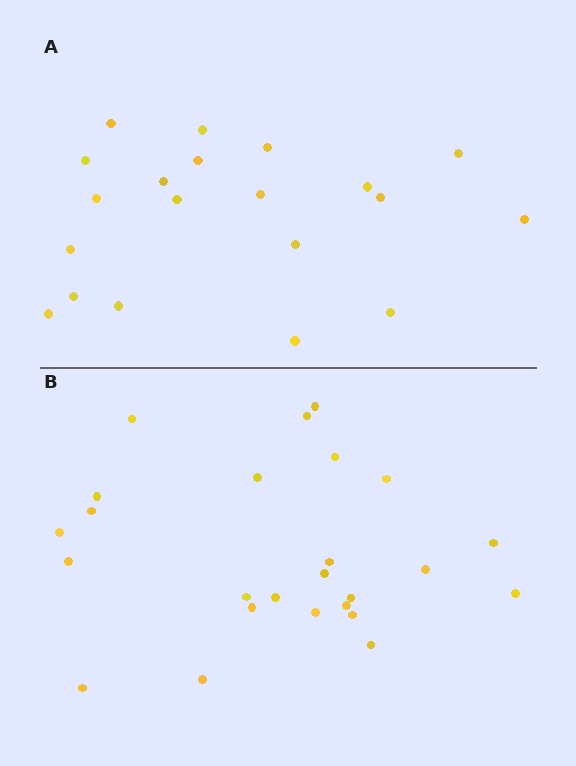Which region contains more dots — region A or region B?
Region B (the bottom region) has more dots.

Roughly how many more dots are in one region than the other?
Region B has about 5 more dots than region A.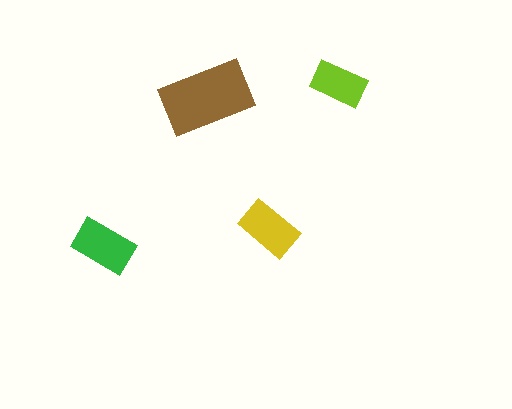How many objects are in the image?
There are 4 objects in the image.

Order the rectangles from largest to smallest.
the brown one, the green one, the yellow one, the lime one.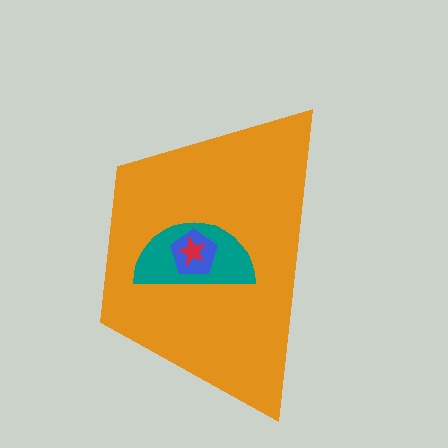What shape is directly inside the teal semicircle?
The blue pentagon.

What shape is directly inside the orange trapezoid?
The teal semicircle.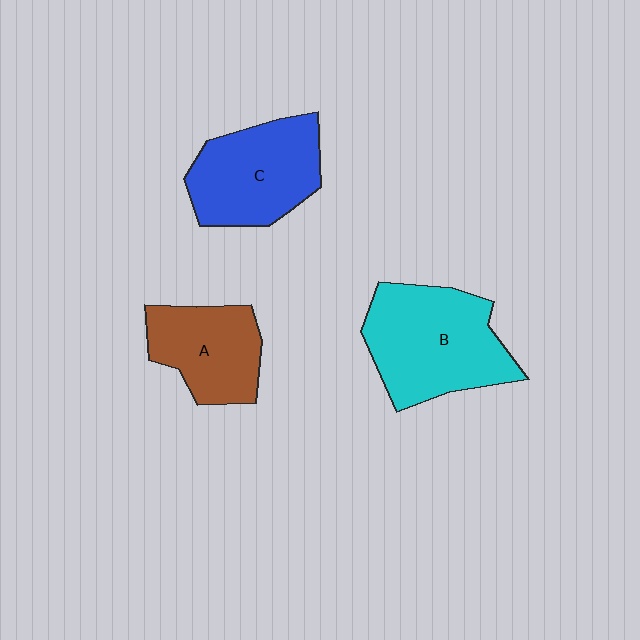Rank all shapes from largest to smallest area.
From largest to smallest: B (cyan), C (blue), A (brown).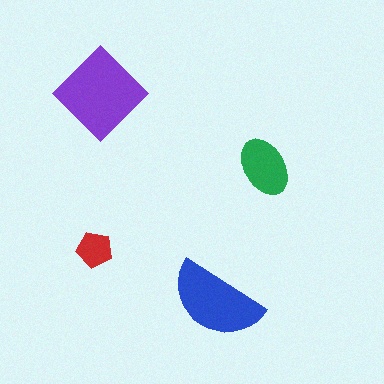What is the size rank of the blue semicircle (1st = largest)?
2nd.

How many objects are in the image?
There are 4 objects in the image.